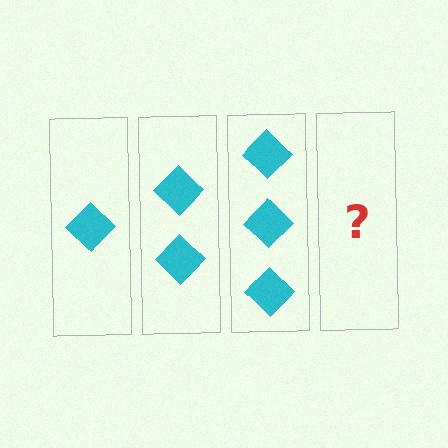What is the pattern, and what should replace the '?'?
The pattern is that each step adds one more diamond. The '?' should be 4 diamonds.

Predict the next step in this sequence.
The next step is 4 diamonds.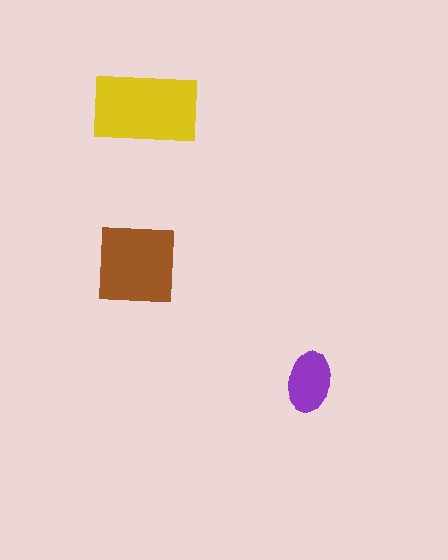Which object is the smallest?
The purple ellipse.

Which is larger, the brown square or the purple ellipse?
The brown square.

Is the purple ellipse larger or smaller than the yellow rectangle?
Smaller.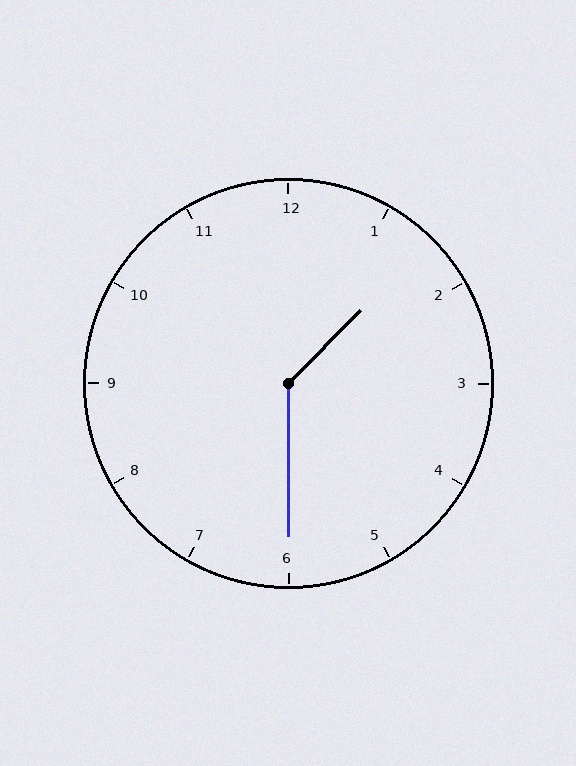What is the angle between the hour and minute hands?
Approximately 135 degrees.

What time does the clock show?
1:30.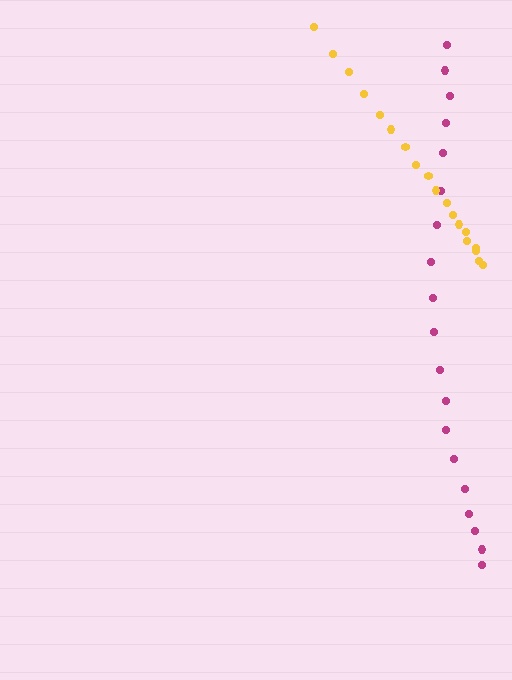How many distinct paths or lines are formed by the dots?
There are 2 distinct paths.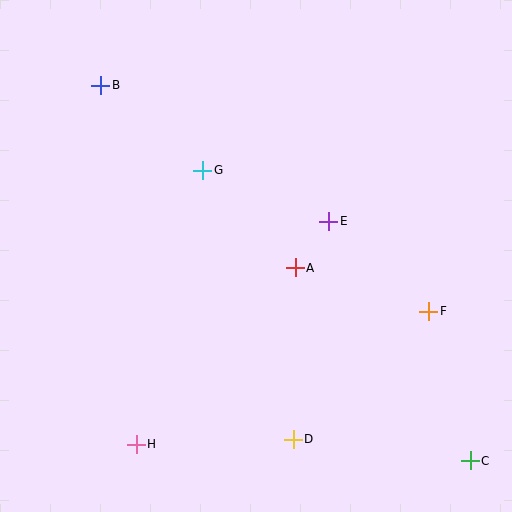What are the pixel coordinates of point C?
Point C is at (470, 461).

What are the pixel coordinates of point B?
Point B is at (101, 85).